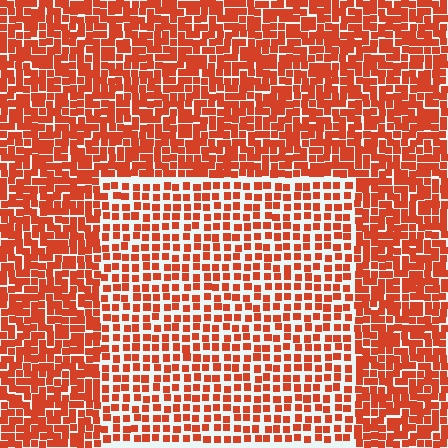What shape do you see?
I see a rectangle.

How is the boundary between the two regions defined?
The boundary is defined by a change in element density (approximately 1.7x ratio). All elements are the same color, size, and shape.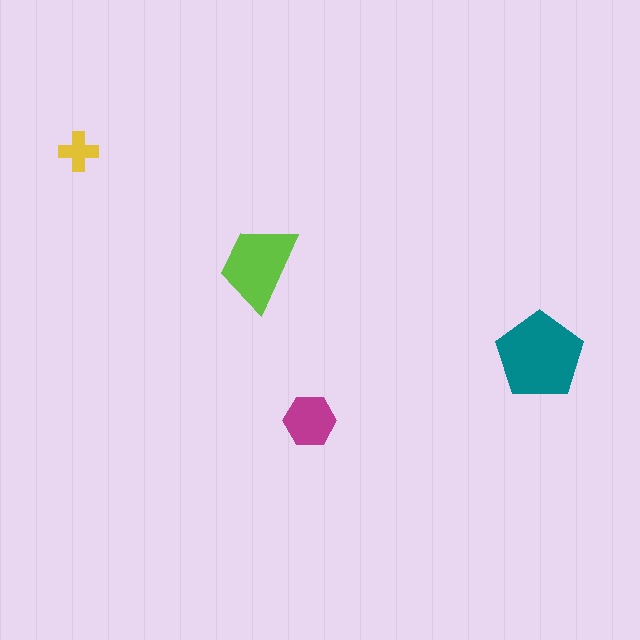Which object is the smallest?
The yellow cross.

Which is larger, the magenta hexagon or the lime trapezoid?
The lime trapezoid.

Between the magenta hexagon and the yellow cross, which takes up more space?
The magenta hexagon.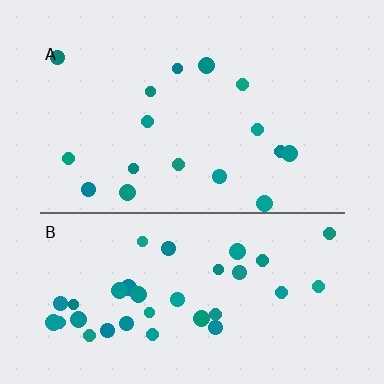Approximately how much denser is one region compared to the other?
Approximately 2.2× — region B over region A.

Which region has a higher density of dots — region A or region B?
B (the bottom).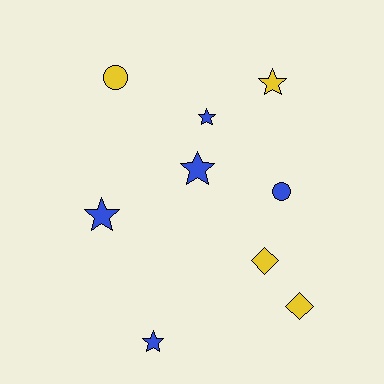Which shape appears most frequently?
Star, with 5 objects.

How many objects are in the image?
There are 9 objects.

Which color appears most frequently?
Blue, with 5 objects.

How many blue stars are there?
There are 4 blue stars.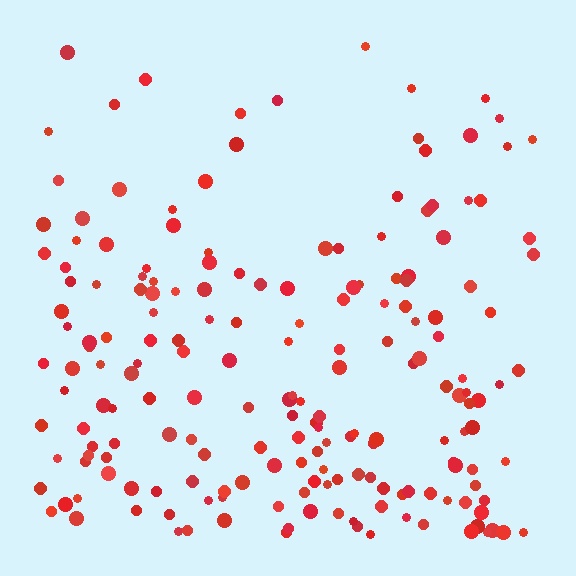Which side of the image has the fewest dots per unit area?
The top.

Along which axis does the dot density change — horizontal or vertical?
Vertical.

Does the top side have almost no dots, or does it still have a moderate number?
Still a moderate number, just noticeably fewer than the bottom.